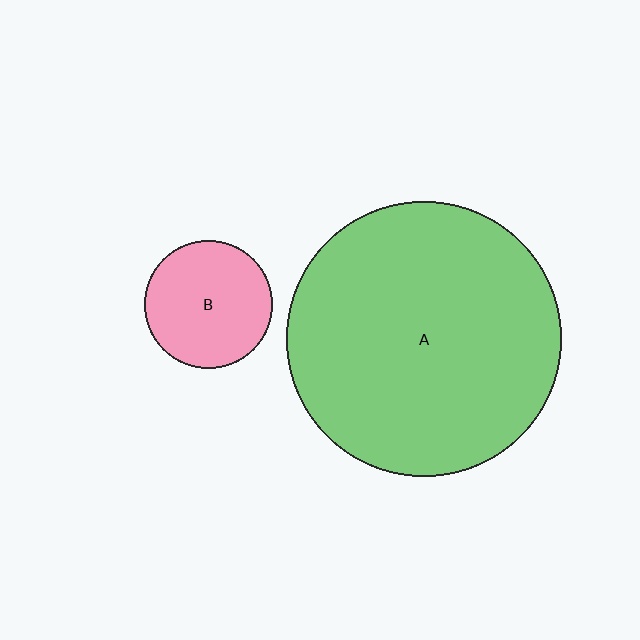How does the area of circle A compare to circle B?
Approximately 4.6 times.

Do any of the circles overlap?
No, none of the circles overlap.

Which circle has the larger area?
Circle A (green).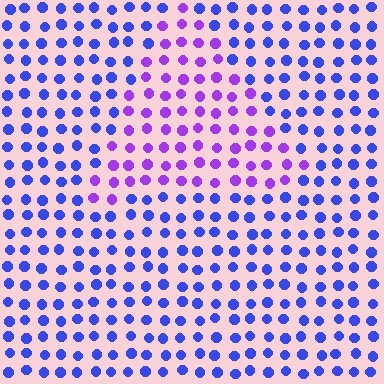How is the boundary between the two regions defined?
The boundary is defined purely by a slight shift in hue (about 42 degrees). Spacing, size, and orientation are identical on both sides.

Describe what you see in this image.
The image is filled with small blue elements in a uniform arrangement. A triangle-shaped region is visible where the elements are tinted to a slightly different hue, forming a subtle color boundary.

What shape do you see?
I see a triangle.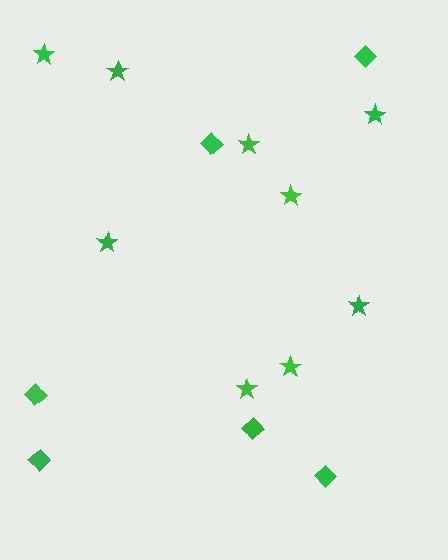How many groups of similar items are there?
There are 2 groups: one group of stars (9) and one group of diamonds (6).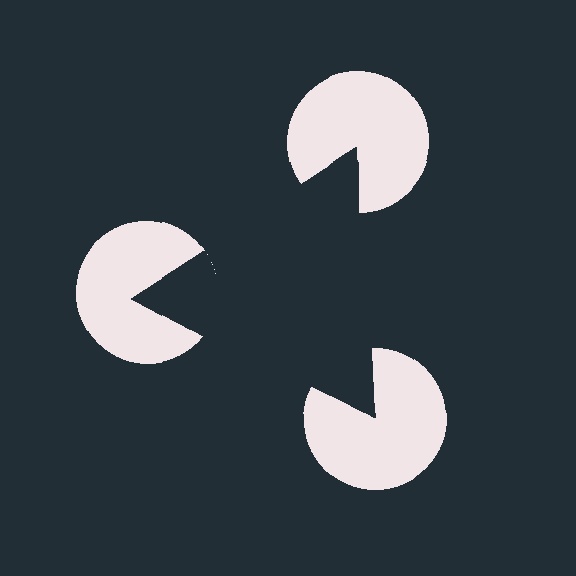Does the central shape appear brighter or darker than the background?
It typically appears slightly darker than the background, even though no actual brightness change is drawn.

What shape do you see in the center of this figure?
An illusory triangle — its edges are inferred from the aligned wedge cuts in the pac-man discs, not physically drawn.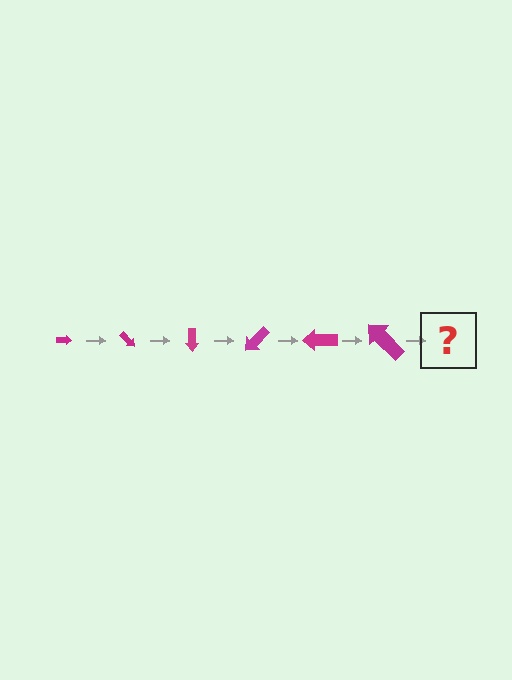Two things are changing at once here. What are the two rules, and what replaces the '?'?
The two rules are that the arrow grows larger each step and it rotates 45 degrees each step. The '?' should be an arrow, larger than the previous one and rotated 270 degrees from the start.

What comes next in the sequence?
The next element should be an arrow, larger than the previous one and rotated 270 degrees from the start.